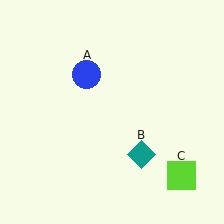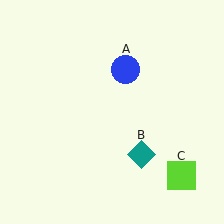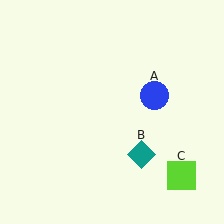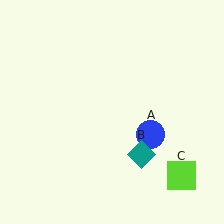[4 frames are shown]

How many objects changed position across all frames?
1 object changed position: blue circle (object A).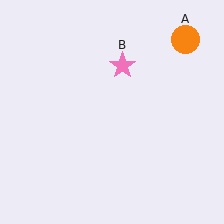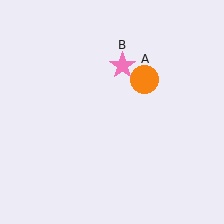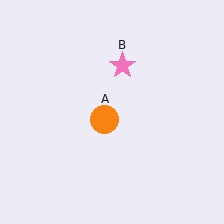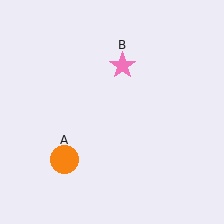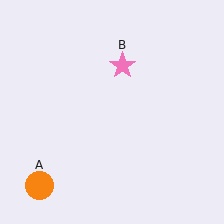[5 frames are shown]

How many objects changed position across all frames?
1 object changed position: orange circle (object A).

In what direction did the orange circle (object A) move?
The orange circle (object A) moved down and to the left.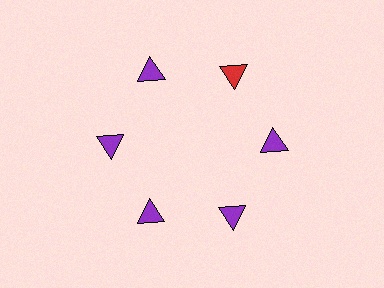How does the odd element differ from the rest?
It has a different color: red instead of purple.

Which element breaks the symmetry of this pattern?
The red triangle at roughly the 1 o'clock position breaks the symmetry. All other shapes are purple triangles.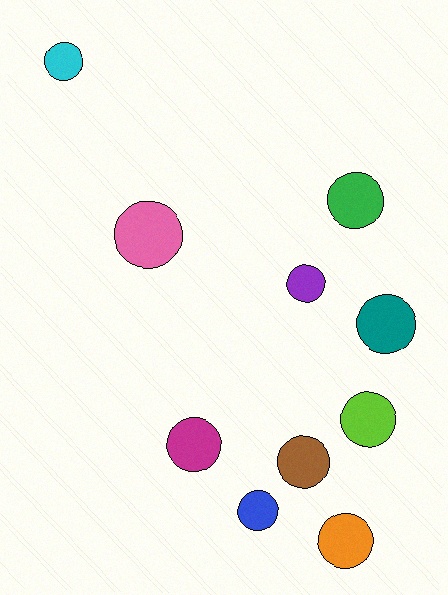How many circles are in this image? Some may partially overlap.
There are 10 circles.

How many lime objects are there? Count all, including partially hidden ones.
There is 1 lime object.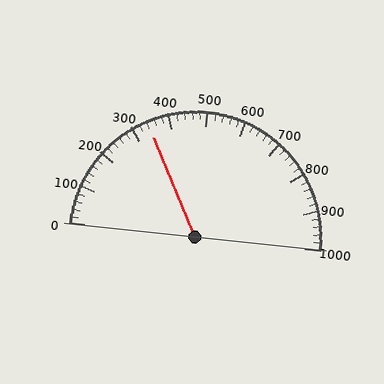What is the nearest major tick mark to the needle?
The nearest major tick mark is 300.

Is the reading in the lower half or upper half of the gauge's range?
The reading is in the lower half of the range (0 to 1000).